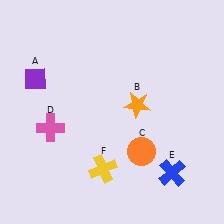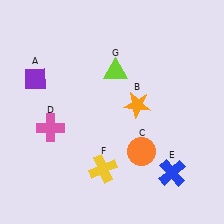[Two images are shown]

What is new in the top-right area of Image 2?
A lime triangle (G) was added in the top-right area of Image 2.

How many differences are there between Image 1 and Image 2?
There is 1 difference between the two images.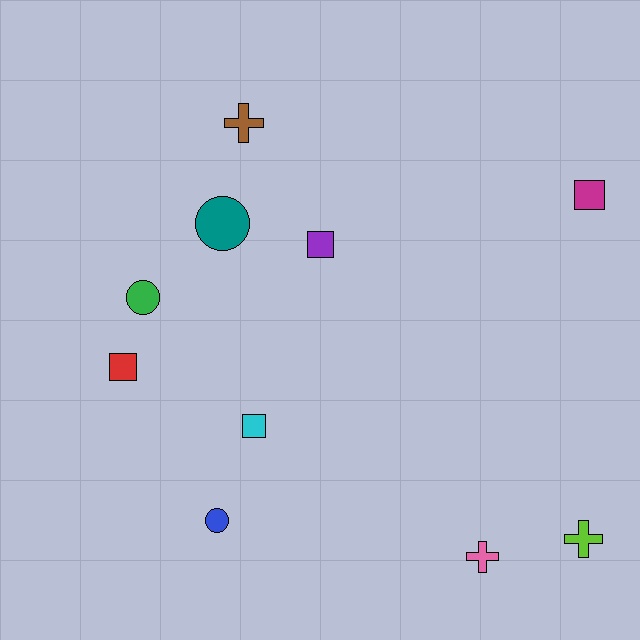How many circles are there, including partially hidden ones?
There are 3 circles.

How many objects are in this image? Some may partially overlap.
There are 10 objects.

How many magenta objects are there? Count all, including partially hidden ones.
There is 1 magenta object.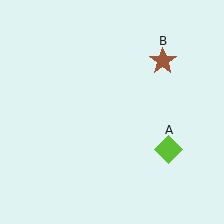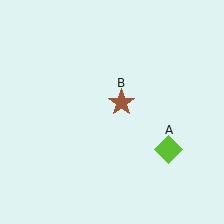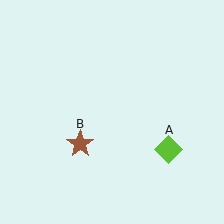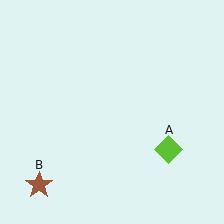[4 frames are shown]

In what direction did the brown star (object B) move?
The brown star (object B) moved down and to the left.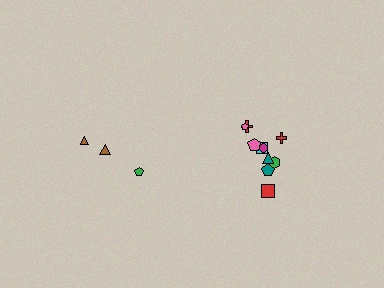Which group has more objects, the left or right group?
The right group.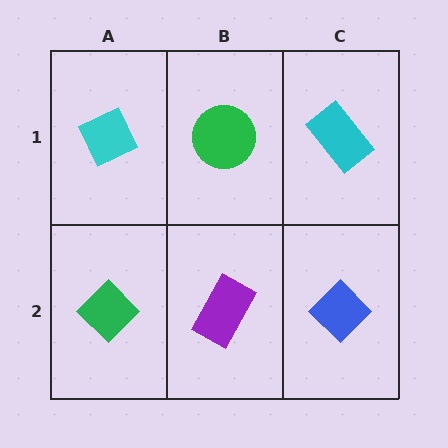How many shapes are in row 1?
3 shapes.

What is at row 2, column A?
A green diamond.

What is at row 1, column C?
A cyan rectangle.